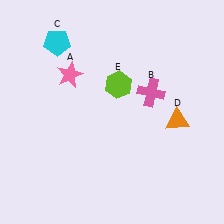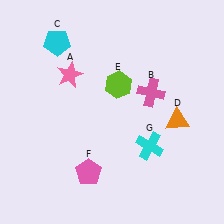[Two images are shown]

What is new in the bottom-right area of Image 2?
A cyan cross (G) was added in the bottom-right area of Image 2.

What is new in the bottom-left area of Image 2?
A pink pentagon (F) was added in the bottom-left area of Image 2.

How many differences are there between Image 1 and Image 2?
There are 2 differences between the two images.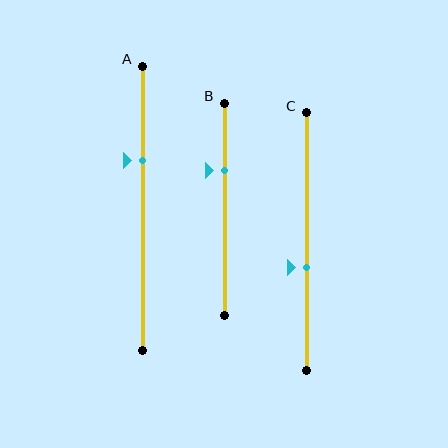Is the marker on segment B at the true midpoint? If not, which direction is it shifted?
No, the marker on segment B is shifted upward by about 18% of the segment length.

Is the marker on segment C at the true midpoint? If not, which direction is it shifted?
No, the marker on segment C is shifted downward by about 10% of the segment length.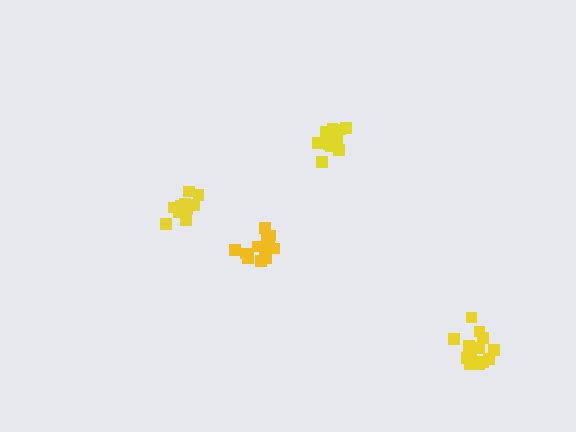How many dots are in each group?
Group 1: 13 dots, Group 2: 13 dots, Group 3: 12 dots, Group 4: 13 dots (51 total).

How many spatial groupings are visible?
There are 4 spatial groupings.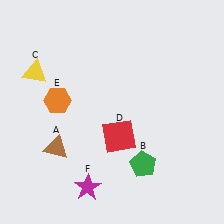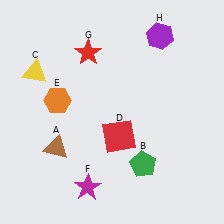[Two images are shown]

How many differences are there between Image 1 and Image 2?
There are 2 differences between the two images.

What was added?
A red star (G), a purple hexagon (H) were added in Image 2.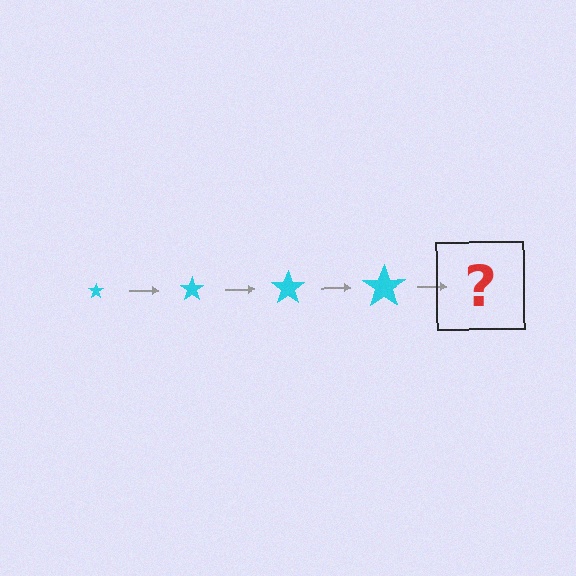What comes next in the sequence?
The next element should be a cyan star, larger than the previous one.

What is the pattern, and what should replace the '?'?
The pattern is that the star gets progressively larger each step. The '?' should be a cyan star, larger than the previous one.